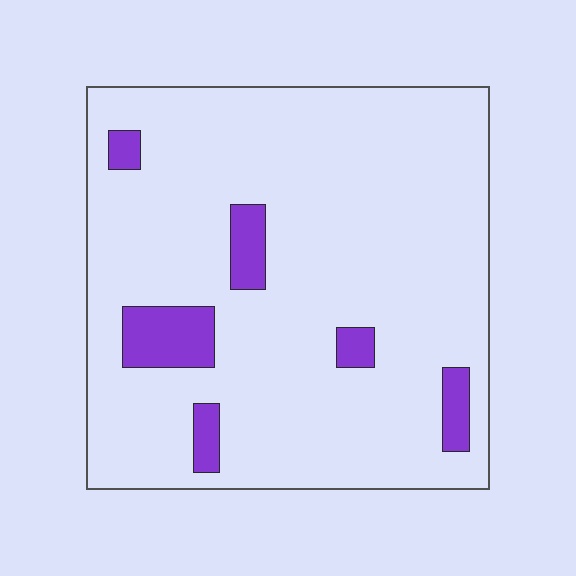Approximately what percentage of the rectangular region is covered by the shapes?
Approximately 10%.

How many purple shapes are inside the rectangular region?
6.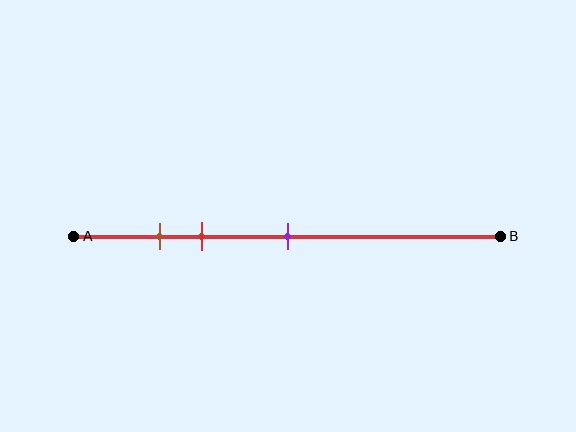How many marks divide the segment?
There are 3 marks dividing the segment.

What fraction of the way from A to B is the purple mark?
The purple mark is approximately 50% (0.5) of the way from A to B.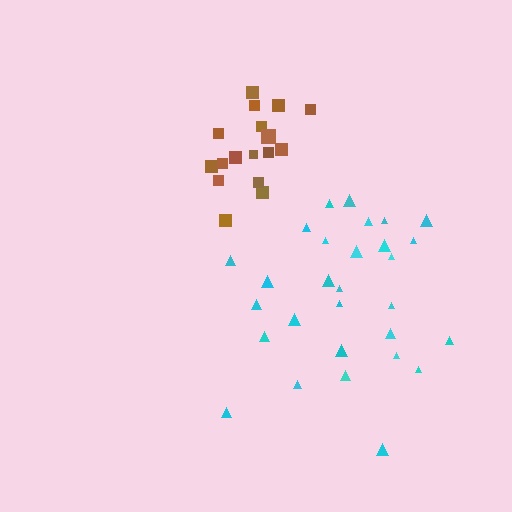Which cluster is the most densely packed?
Brown.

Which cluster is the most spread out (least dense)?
Cyan.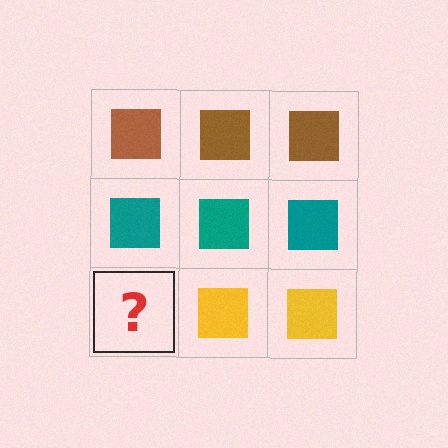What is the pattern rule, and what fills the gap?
The rule is that each row has a consistent color. The gap should be filled with a yellow square.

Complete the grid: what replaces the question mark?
The question mark should be replaced with a yellow square.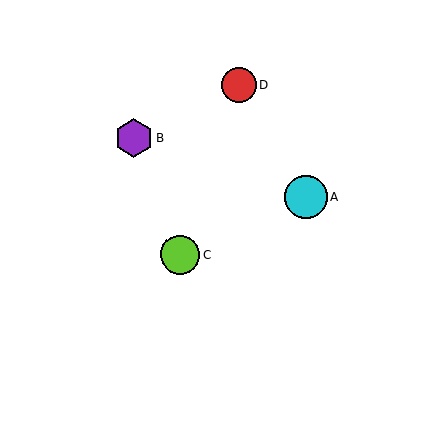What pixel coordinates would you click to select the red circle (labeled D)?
Click at (239, 85) to select the red circle D.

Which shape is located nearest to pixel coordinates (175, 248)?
The lime circle (labeled C) at (180, 255) is nearest to that location.